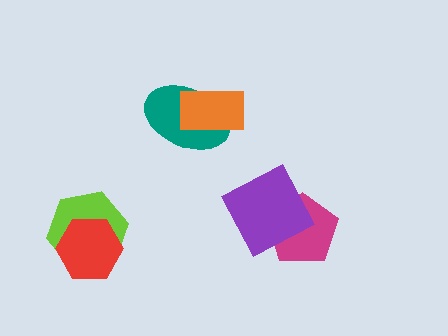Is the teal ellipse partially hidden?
Yes, it is partially covered by another shape.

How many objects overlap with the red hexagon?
1 object overlaps with the red hexagon.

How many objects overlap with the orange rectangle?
1 object overlaps with the orange rectangle.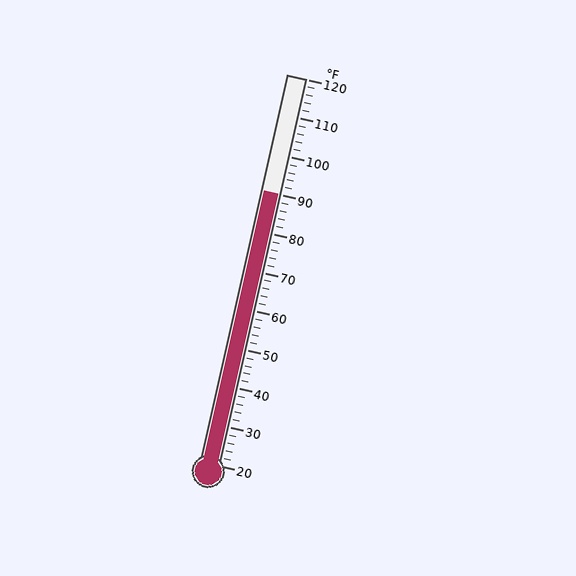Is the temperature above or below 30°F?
The temperature is above 30°F.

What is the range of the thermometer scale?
The thermometer scale ranges from 20°F to 120°F.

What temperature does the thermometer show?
The thermometer shows approximately 90°F.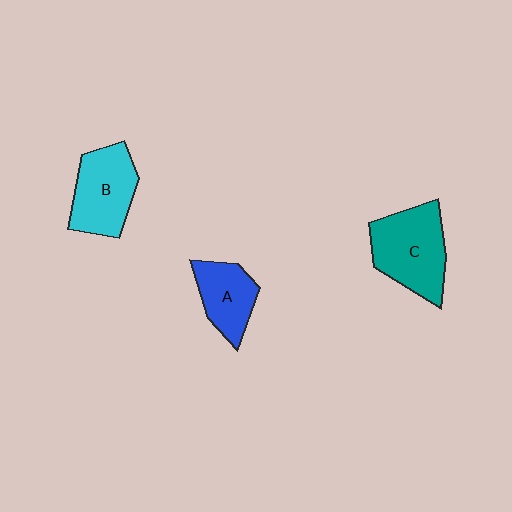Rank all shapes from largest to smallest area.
From largest to smallest: C (teal), B (cyan), A (blue).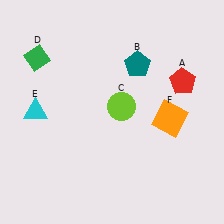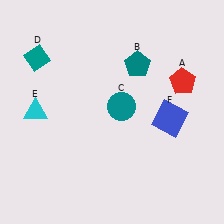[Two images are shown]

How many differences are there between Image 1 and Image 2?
There are 3 differences between the two images.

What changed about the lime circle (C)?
In Image 1, C is lime. In Image 2, it changed to teal.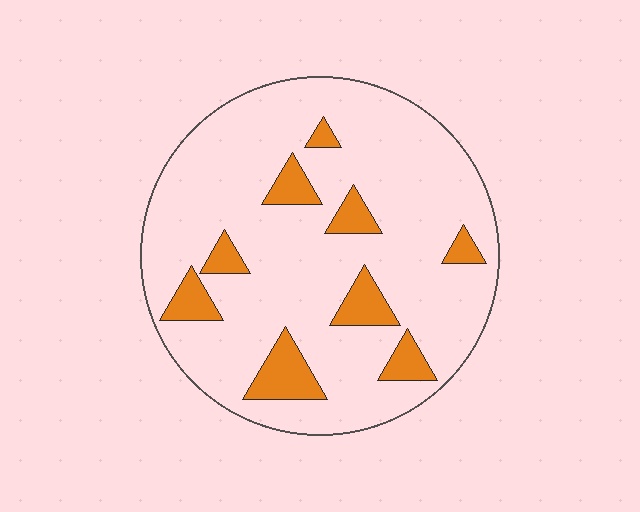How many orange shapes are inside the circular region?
9.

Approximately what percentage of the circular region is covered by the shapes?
Approximately 15%.